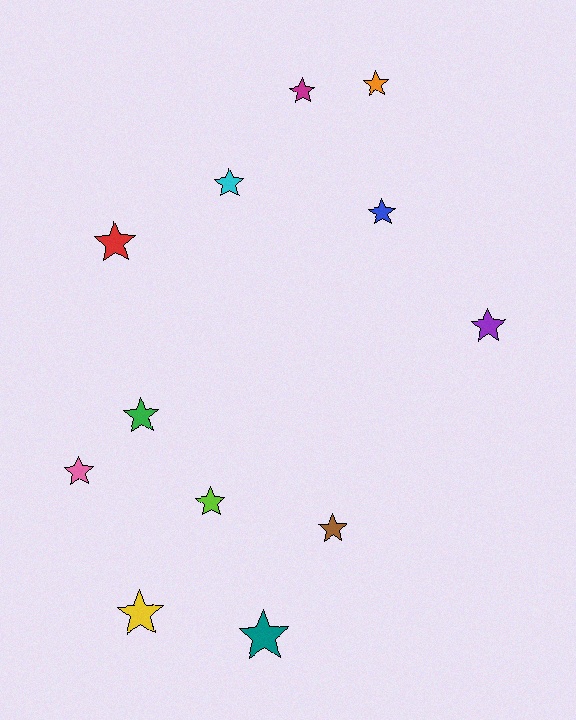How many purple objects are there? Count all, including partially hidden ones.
There is 1 purple object.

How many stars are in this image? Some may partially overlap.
There are 12 stars.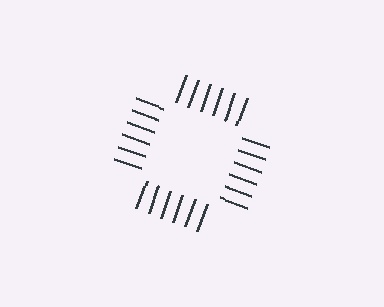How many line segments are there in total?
24 — 6 along each of the 4 edges.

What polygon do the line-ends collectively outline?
An illusory square — the line segments terminate on its edges but no continuous stroke is drawn.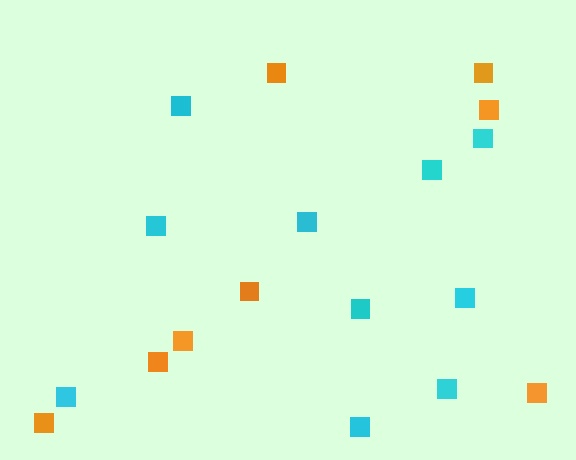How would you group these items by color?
There are 2 groups: one group of orange squares (8) and one group of cyan squares (10).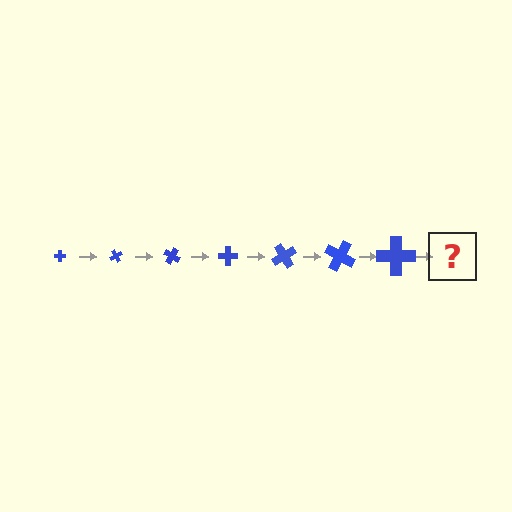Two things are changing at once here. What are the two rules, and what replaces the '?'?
The two rules are that the cross grows larger each step and it rotates 60 degrees each step. The '?' should be a cross, larger than the previous one and rotated 420 degrees from the start.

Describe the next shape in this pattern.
It should be a cross, larger than the previous one and rotated 420 degrees from the start.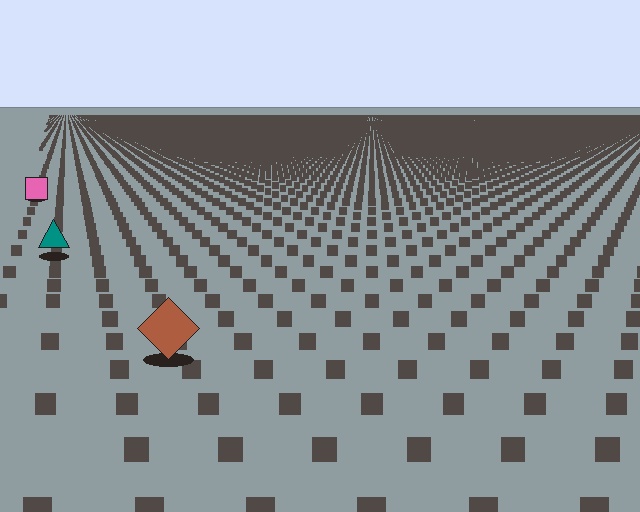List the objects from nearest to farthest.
From nearest to farthest: the brown diamond, the teal triangle, the pink square.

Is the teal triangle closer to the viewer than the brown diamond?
No. The brown diamond is closer — you can tell from the texture gradient: the ground texture is coarser near it.